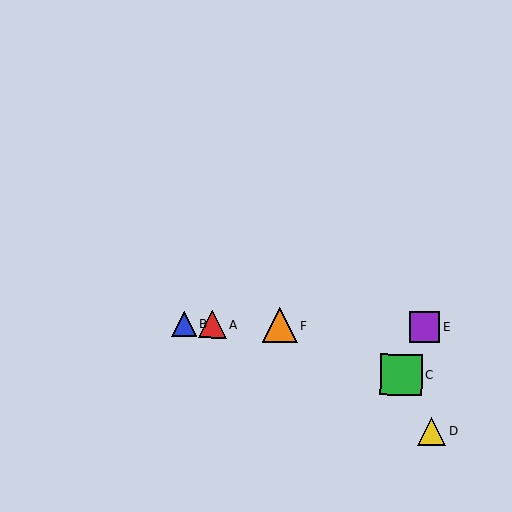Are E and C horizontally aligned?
No, E is at y≈327 and C is at y≈375.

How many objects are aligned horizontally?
4 objects (A, B, E, F) are aligned horizontally.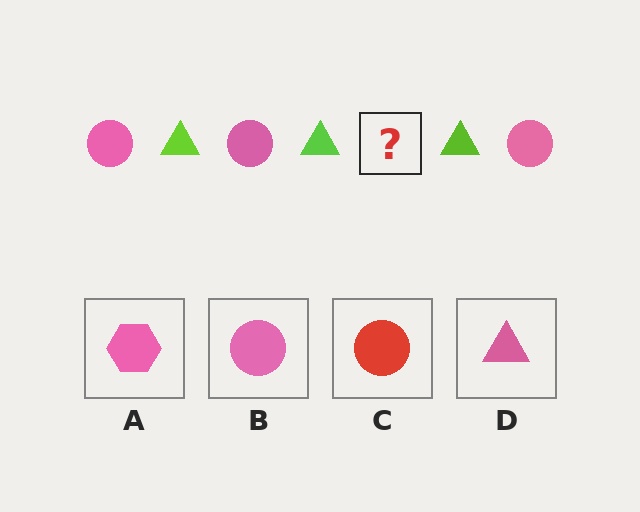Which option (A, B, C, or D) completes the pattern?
B.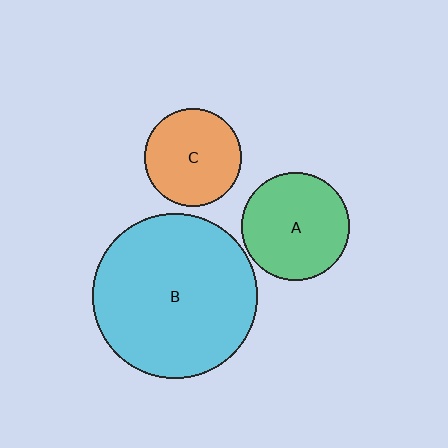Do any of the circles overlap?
No, none of the circles overlap.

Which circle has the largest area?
Circle B (cyan).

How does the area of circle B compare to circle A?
Approximately 2.3 times.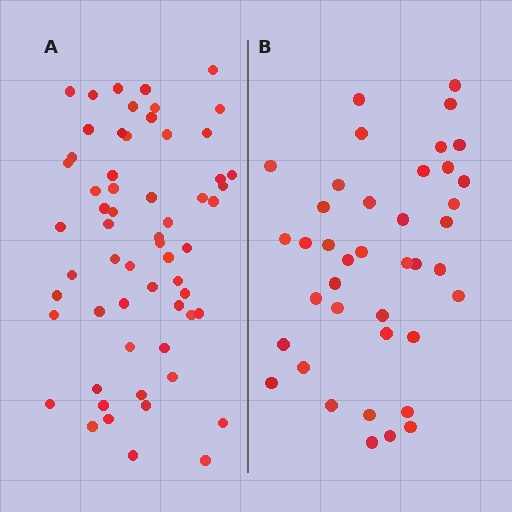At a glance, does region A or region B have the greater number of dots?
Region A (the left region) has more dots.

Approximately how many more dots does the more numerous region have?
Region A has approximately 20 more dots than region B.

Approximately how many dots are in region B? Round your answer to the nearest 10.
About 40 dots.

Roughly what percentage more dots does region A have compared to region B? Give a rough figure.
About 50% more.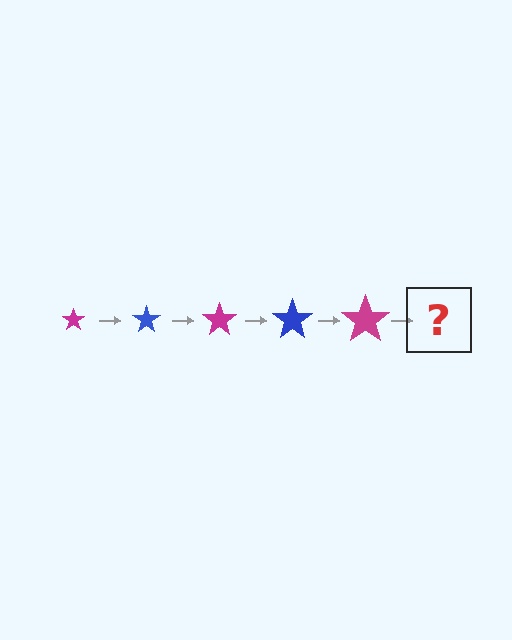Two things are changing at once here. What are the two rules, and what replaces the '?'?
The two rules are that the star grows larger each step and the color cycles through magenta and blue. The '?' should be a blue star, larger than the previous one.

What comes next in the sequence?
The next element should be a blue star, larger than the previous one.